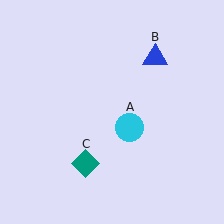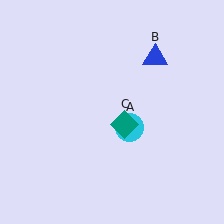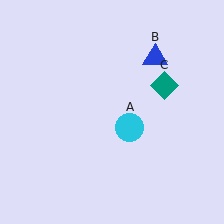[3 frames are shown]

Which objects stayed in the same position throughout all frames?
Cyan circle (object A) and blue triangle (object B) remained stationary.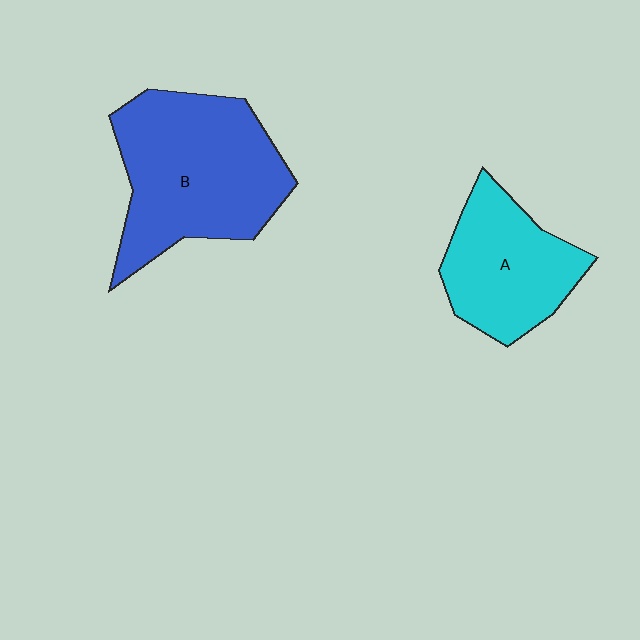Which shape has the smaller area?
Shape A (cyan).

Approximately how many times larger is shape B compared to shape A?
Approximately 1.5 times.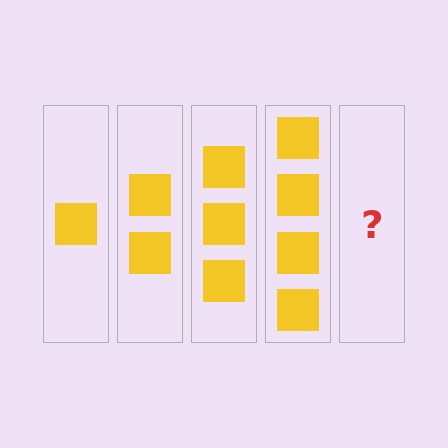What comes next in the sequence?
The next element should be 5 squares.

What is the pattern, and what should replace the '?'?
The pattern is that each step adds one more square. The '?' should be 5 squares.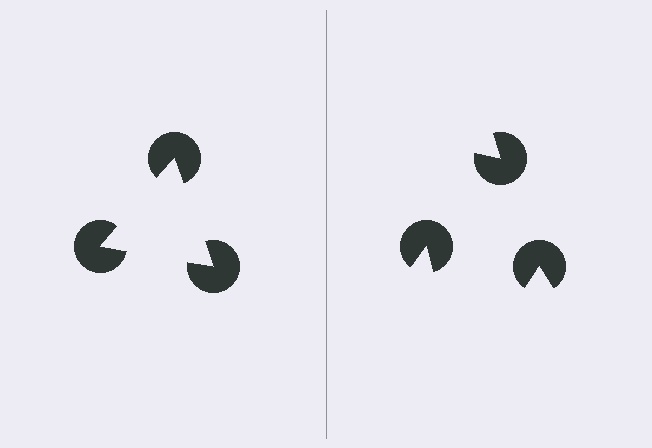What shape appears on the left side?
An illusory triangle.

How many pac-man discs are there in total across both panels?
6 — 3 on each side.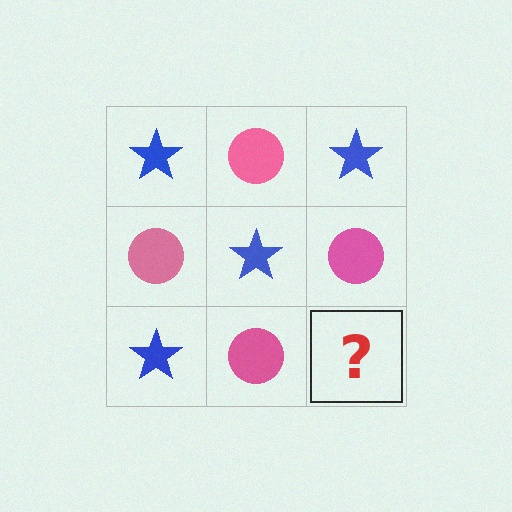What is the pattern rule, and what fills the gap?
The rule is that it alternates blue star and pink circle in a checkerboard pattern. The gap should be filled with a blue star.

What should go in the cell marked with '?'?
The missing cell should contain a blue star.